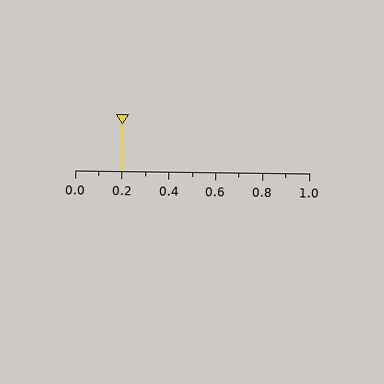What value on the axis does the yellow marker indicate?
The marker indicates approximately 0.2.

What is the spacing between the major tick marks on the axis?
The major ticks are spaced 0.2 apart.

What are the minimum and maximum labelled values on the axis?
The axis runs from 0.0 to 1.0.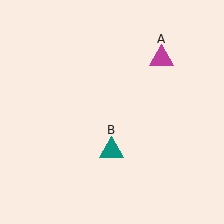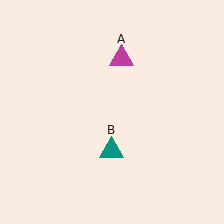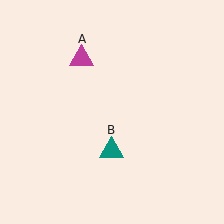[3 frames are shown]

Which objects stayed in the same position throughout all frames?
Teal triangle (object B) remained stationary.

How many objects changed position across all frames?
1 object changed position: magenta triangle (object A).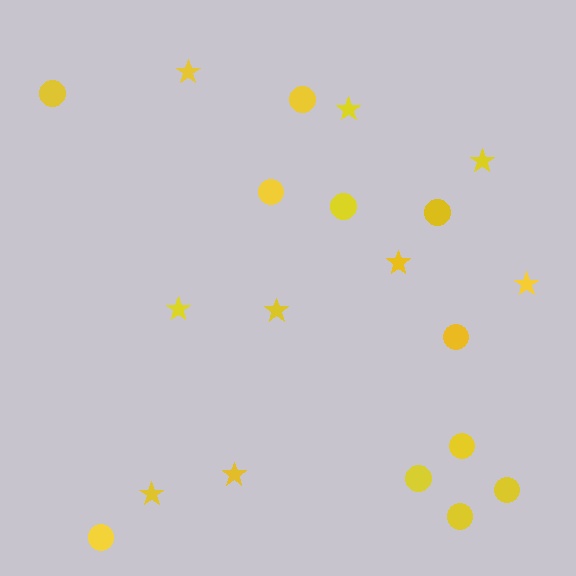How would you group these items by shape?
There are 2 groups: one group of circles (11) and one group of stars (9).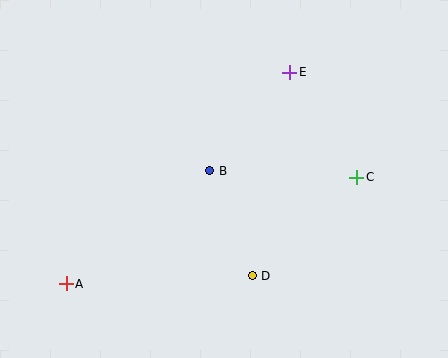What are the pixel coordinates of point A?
Point A is at (66, 284).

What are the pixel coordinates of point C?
Point C is at (357, 177).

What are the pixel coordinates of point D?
Point D is at (252, 276).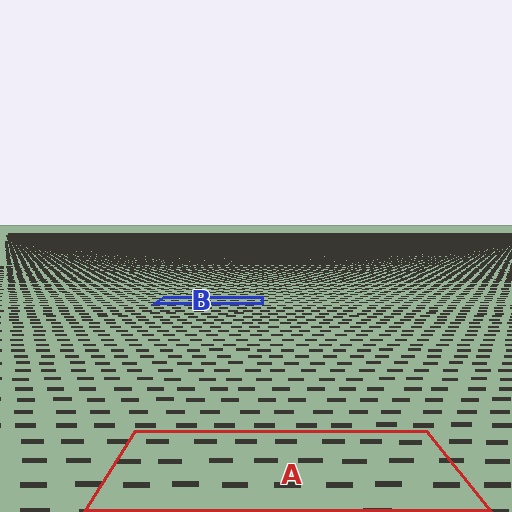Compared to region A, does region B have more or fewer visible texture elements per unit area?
Region B has more texture elements per unit area — they are packed more densely because it is farther away.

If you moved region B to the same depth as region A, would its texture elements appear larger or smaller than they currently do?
They would appear larger. At a closer depth, the same texture elements are projected at a bigger on-screen size.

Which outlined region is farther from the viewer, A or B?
Region B is farther from the viewer — the texture elements inside it appear smaller and more densely packed.